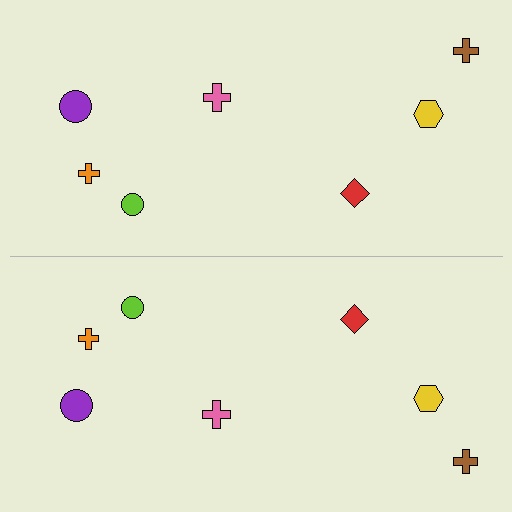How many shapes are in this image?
There are 14 shapes in this image.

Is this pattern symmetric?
Yes, this pattern has bilateral (reflection) symmetry.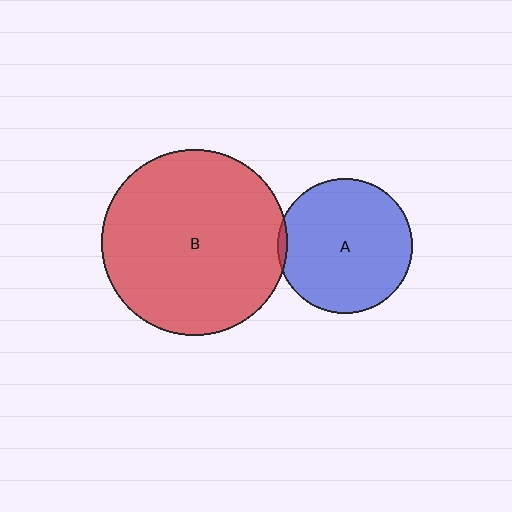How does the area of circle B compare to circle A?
Approximately 1.9 times.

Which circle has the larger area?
Circle B (red).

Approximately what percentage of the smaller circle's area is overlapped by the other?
Approximately 5%.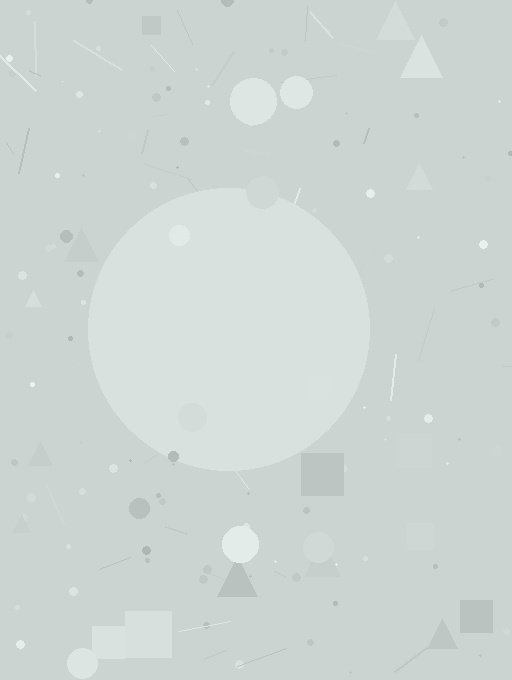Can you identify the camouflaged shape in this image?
The camouflaged shape is a circle.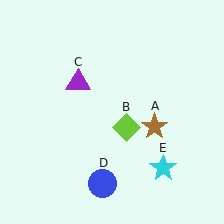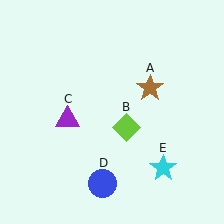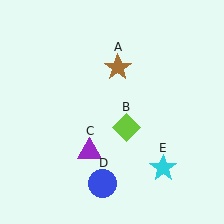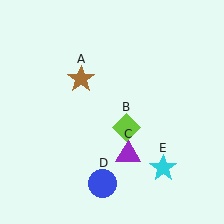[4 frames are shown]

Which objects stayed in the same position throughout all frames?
Lime diamond (object B) and blue circle (object D) and cyan star (object E) remained stationary.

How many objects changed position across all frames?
2 objects changed position: brown star (object A), purple triangle (object C).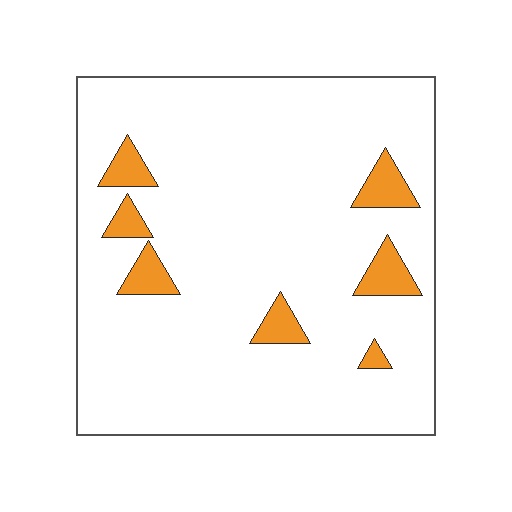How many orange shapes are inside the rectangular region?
7.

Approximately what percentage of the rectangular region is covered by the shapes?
Approximately 10%.